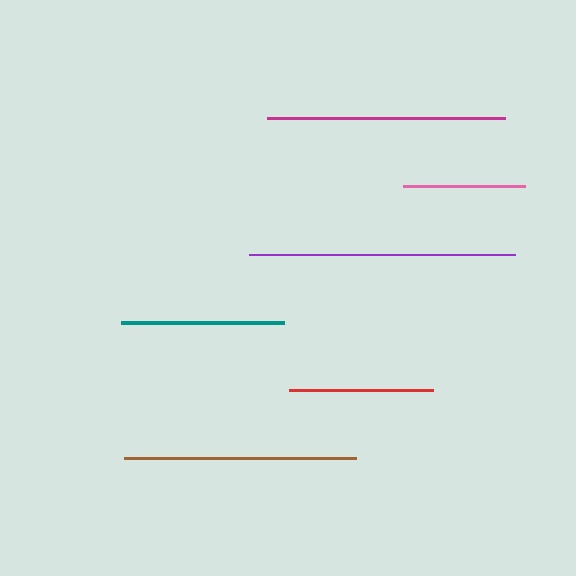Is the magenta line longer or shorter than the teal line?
The magenta line is longer than the teal line.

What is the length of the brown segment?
The brown segment is approximately 232 pixels long.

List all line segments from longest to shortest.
From longest to shortest: purple, magenta, brown, teal, red, pink.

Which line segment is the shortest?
The pink line is the shortest at approximately 122 pixels.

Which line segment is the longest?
The purple line is the longest at approximately 266 pixels.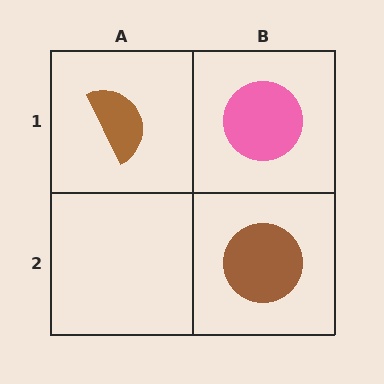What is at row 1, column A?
A brown semicircle.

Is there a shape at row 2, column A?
No, that cell is empty.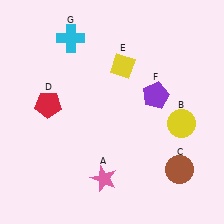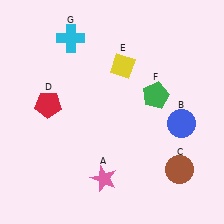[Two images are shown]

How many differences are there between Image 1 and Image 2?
There are 2 differences between the two images.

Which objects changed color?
B changed from yellow to blue. F changed from purple to green.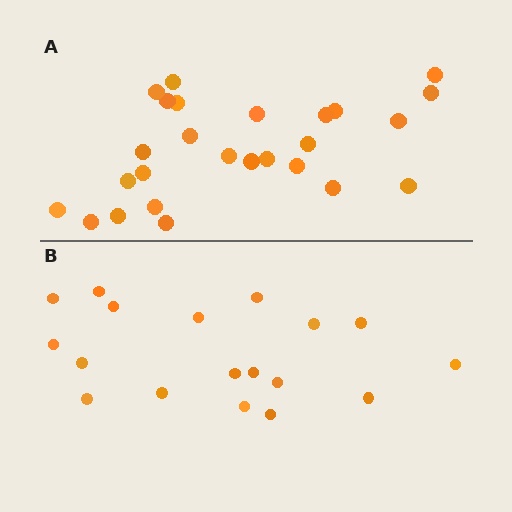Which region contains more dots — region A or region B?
Region A (the top region) has more dots.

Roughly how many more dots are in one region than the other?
Region A has roughly 8 or so more dots than region B.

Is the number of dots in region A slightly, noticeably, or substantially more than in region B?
Region A has noticeably more, but not dramatically so. The ratio is roughly 1.4 to 1.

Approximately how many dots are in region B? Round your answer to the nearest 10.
About 20 dots. (The exact count is 18, which rounds to 20.)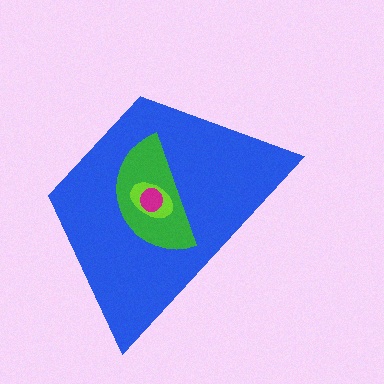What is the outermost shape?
The blue trapezoid.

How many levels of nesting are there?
4.